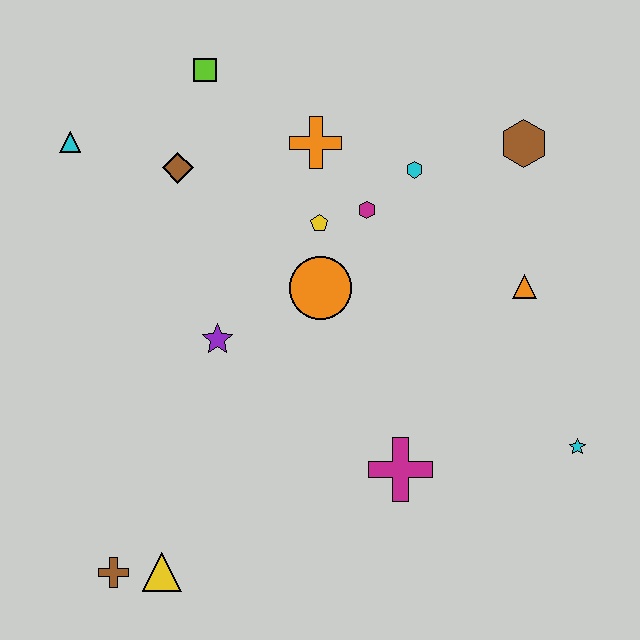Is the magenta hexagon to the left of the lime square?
No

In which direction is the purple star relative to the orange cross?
The purple star is below the orange cross.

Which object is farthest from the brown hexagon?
The brown cross is farthest from the brown hexagon.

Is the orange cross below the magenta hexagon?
No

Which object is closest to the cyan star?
The orange triangle is closest to the cyan star.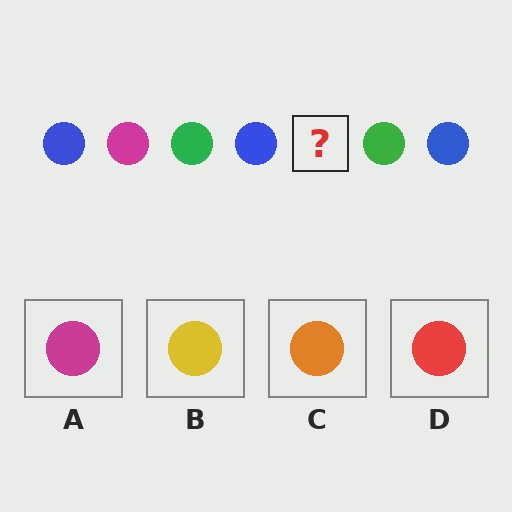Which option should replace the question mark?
Option A.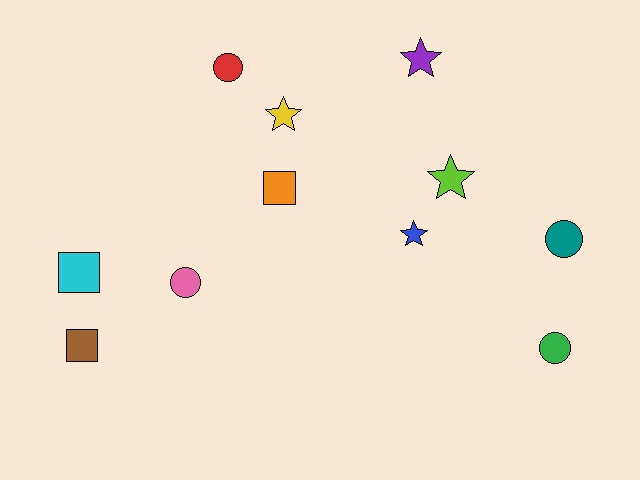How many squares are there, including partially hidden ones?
There are 3 squares.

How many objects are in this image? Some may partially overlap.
There are 11 objects.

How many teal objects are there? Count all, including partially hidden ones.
There is 1 teal object.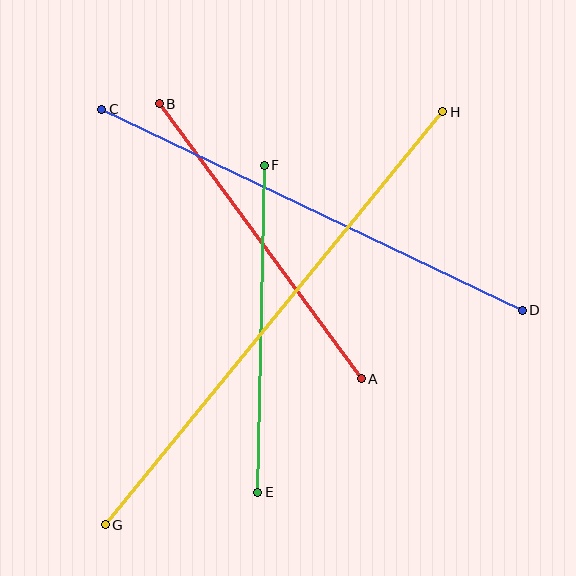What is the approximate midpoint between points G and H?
The midpoint is at approximately (274, 318) pixels.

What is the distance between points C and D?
The distance is approximately 466 pixels.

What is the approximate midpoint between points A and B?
The midpoint is at approximately (260, 241) pixels.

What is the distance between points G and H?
The distance is approximately 533 pixels.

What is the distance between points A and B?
The distance is approximately 341 pixels.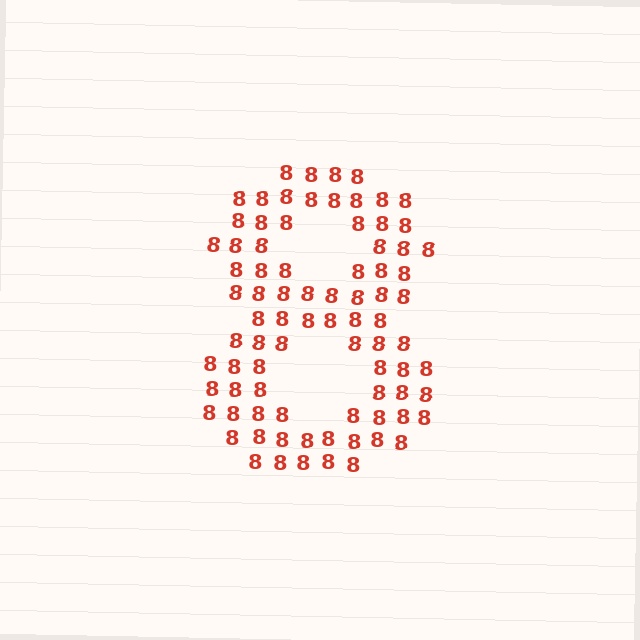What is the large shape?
The large shape is the digit 8.